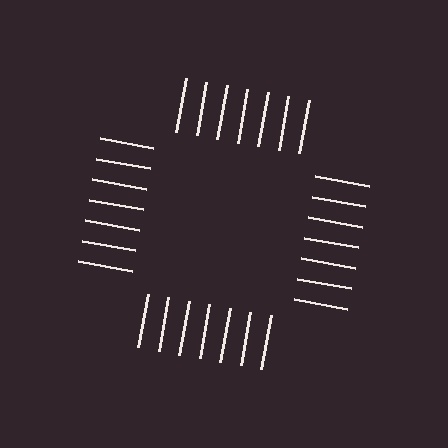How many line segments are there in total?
28 — 7 along each of the 4 edges.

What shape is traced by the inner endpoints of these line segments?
An illusory square — the line segments terminate on its edges but no continuous stroke is drawn.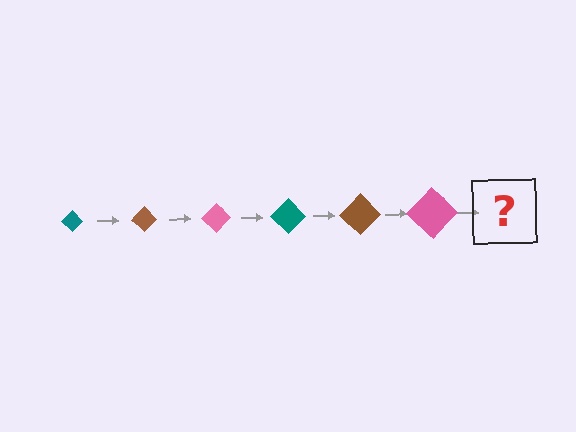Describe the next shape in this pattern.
It should be a teal diamond, larger than the previous one.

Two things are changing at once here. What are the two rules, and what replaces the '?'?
The two rules are that the diamond grows larger each step and the color cycles through teal, brown, and pink. The '?' should be a teal diamond, larger than the previous one.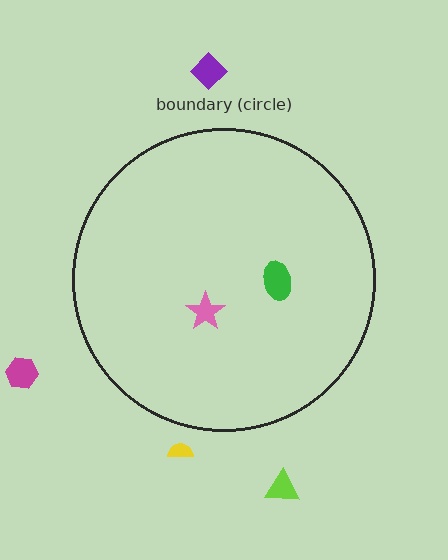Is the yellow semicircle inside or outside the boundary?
Outside.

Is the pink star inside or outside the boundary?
Inside.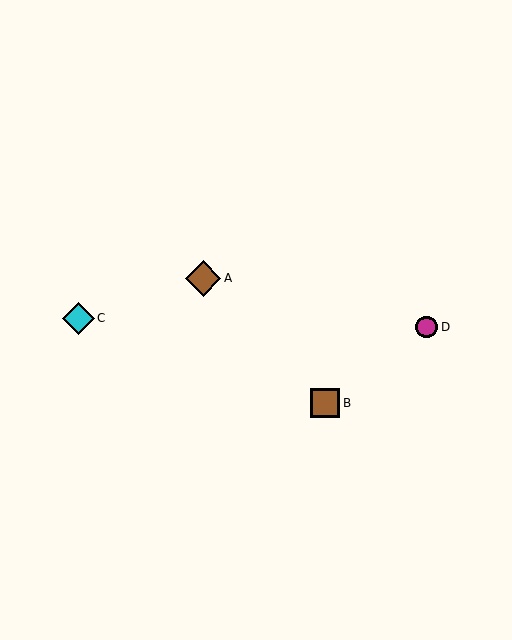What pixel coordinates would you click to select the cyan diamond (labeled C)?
Click at (78, 318) to select the cyan diamond C.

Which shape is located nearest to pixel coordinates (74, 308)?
The cyan diamond (labeled C) at (78, 318) is nearest to that location.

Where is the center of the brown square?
The center of the brown square is at (325, 403).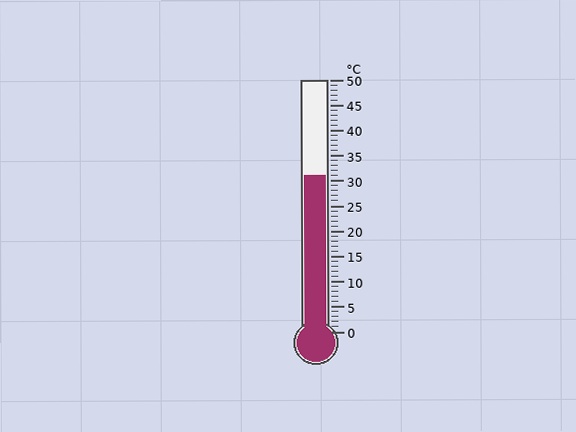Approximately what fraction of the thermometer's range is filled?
The thermometer is filled to approximately 60% of its range.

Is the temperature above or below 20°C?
The temperature is above 20°C.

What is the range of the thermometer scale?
The thermometer scale ranges from 0°C to 50°C.